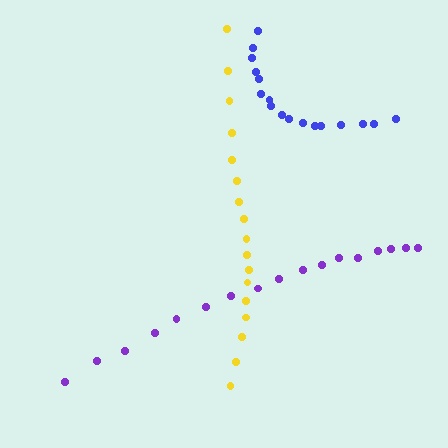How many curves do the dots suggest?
There are 3 distinct paths.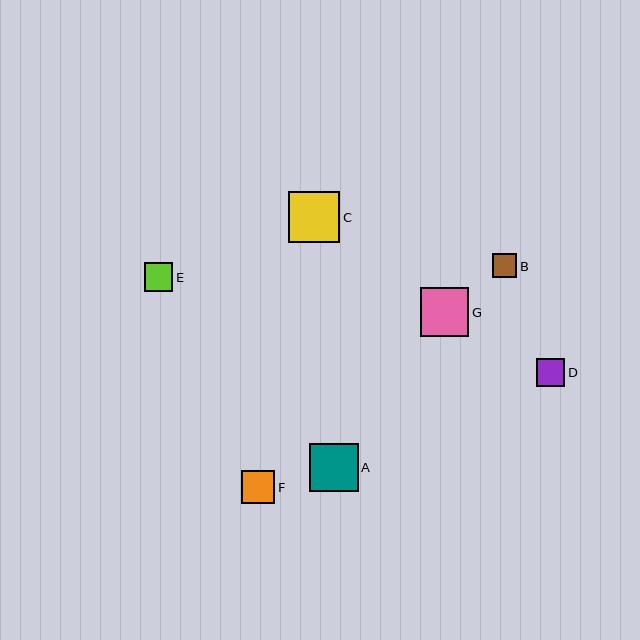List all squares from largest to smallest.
From largest to smallest: C, G, A, F, E, D, B.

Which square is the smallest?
Square B is the smallest with a size of approximately 24 pixels.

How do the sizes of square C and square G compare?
Square C and square G are approximately the same size.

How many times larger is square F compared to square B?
Square F is approximately 1.4 times the size of square B.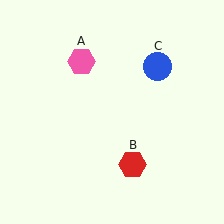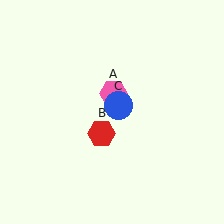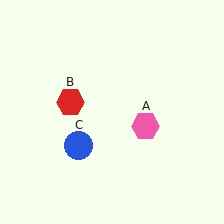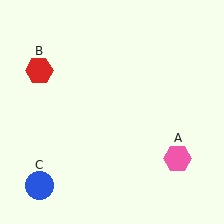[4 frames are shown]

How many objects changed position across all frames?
3 objects changed position: pink hexagon (object A), red hexagon (object B), blue circle (object C).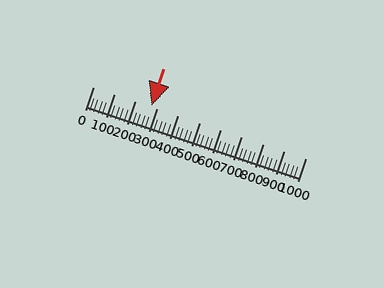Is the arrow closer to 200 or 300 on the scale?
The arrow is closer to 300.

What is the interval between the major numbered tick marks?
The major tick marks are spaced 100 units apart.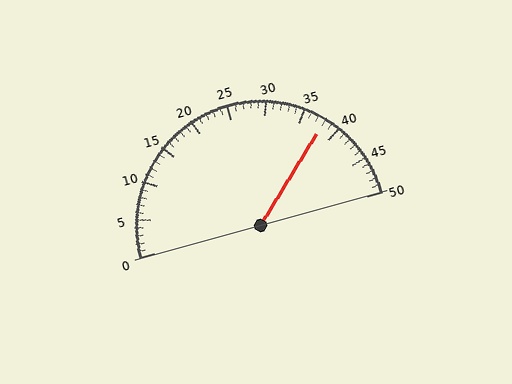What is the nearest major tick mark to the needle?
The nearest major tick mark is 40.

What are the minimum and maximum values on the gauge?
The gauge ranges from 0 to 50.